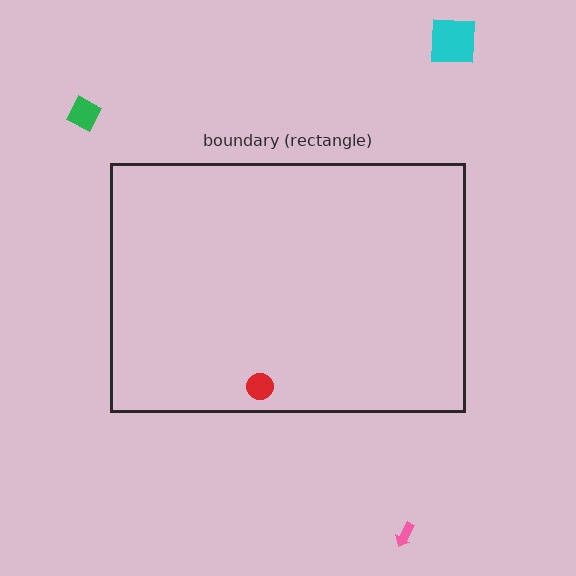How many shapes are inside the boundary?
1 inside, 3 outside.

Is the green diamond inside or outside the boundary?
Outside.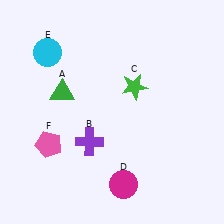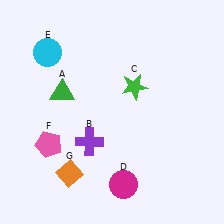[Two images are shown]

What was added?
An orange diamond (G) was added in Image 2.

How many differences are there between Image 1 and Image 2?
There is 1 difference between the two images.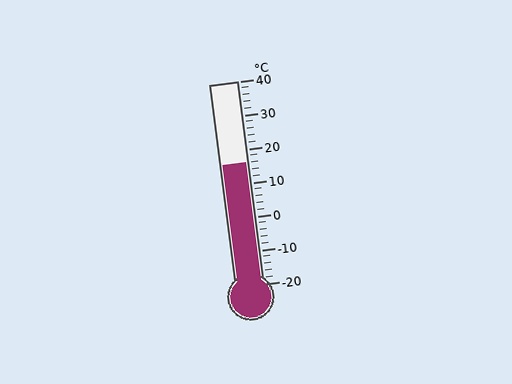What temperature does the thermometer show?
The thermometer shows approximately 16°C.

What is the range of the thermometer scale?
The thermometer scale ranges from -20°C to 40°C.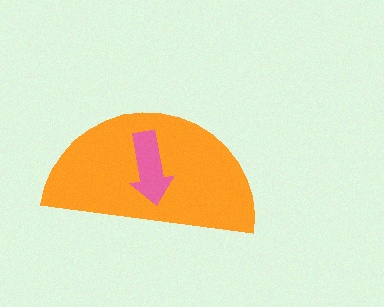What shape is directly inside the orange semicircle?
The pink arrow.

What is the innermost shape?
The pink arrow.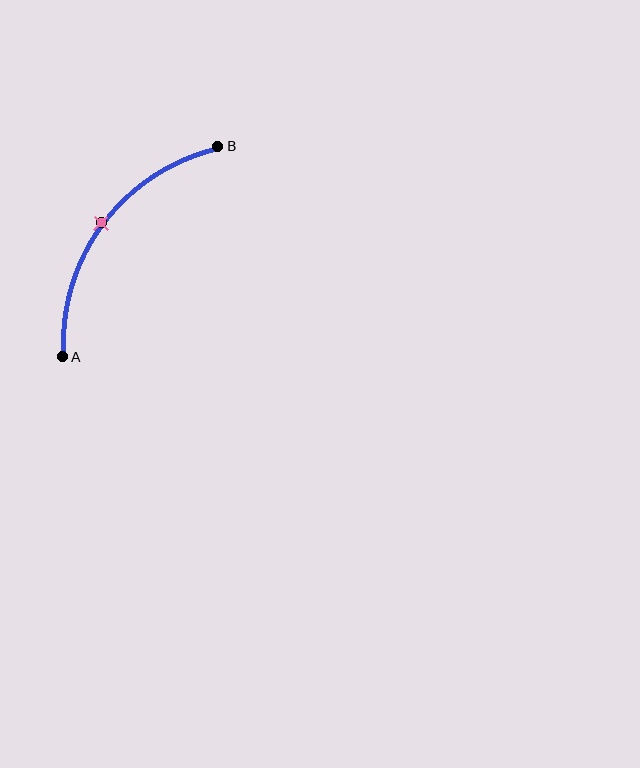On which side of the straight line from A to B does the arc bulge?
The arc bulges above and to the left of the straight line connecting A and B.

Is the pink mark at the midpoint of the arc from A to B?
Yes. The pink mark lies on the arc at equal arc-length from both A and B — it is the arc midpoint.